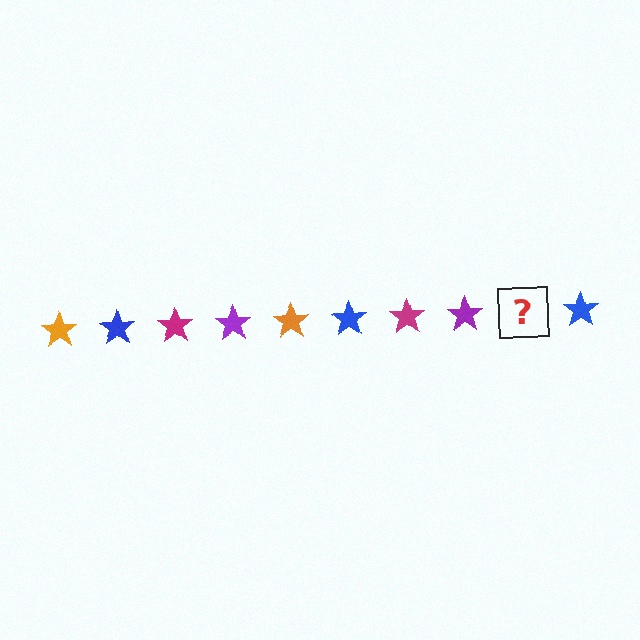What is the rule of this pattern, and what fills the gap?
The rule is that the pattern cycles through orange, blue, magenta, purple stars. The gap should be filled with an orange star.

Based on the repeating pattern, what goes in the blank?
The blank should be an orange star.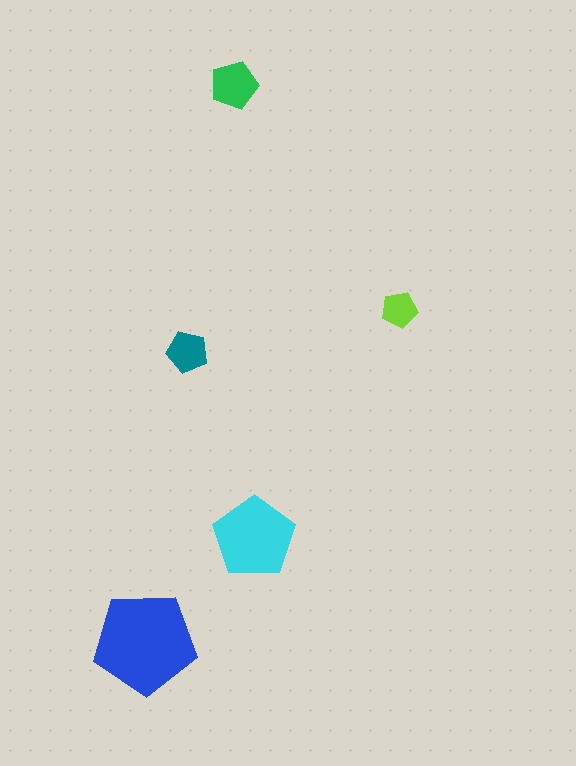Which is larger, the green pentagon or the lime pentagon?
The green one.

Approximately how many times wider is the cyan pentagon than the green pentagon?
About 1.5 times wider.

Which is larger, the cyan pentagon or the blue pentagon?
The blue one.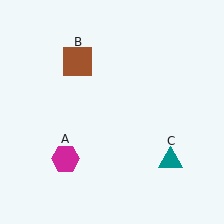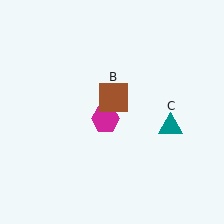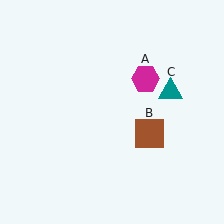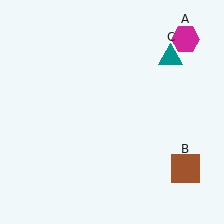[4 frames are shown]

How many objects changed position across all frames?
3 objects changed position: magenta hexagon (object A), brown square (object B), teal triangle (object C).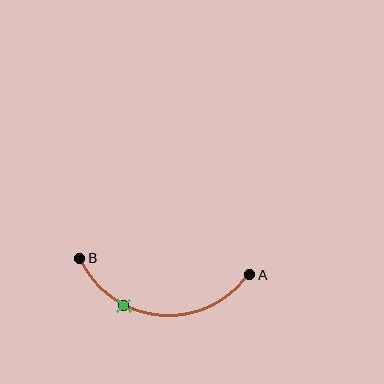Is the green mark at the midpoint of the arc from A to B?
No. The green mark lies on the arc but is closer to endpoint B. The arc midpoint would be at the point on the curve equidistant along the arc from both A and B.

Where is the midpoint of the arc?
The arc midpoint is the point on the curve farthest from the straight line joining A and B. It sits below that line.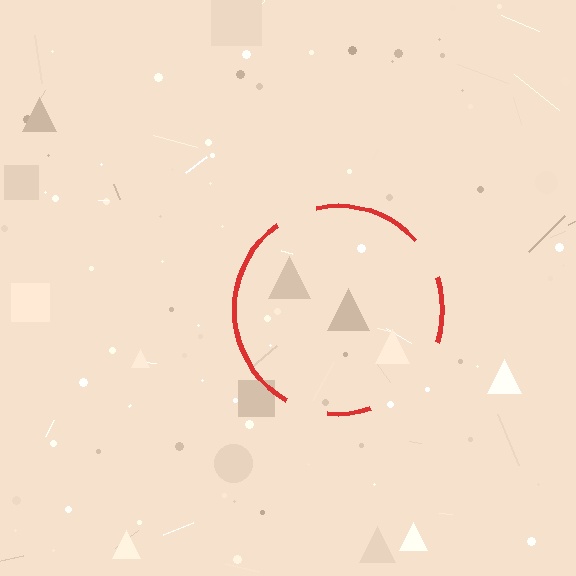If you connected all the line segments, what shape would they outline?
They would outline a circle.